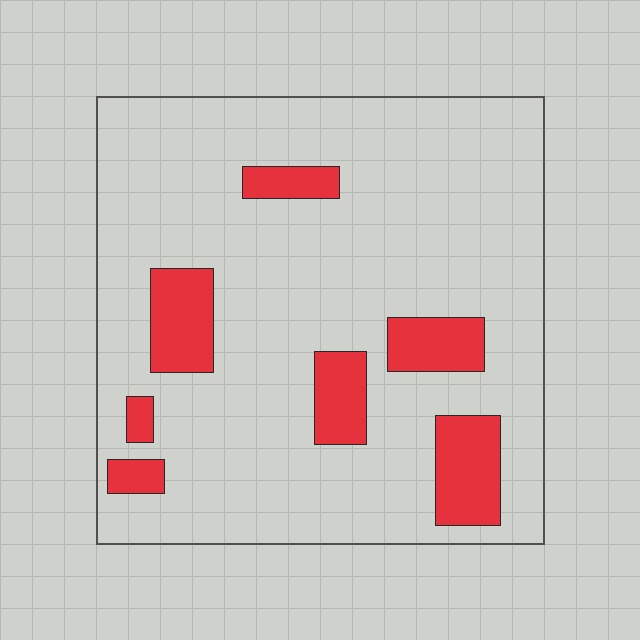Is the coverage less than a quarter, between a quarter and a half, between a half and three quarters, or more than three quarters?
Less than a quarter.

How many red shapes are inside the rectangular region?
7.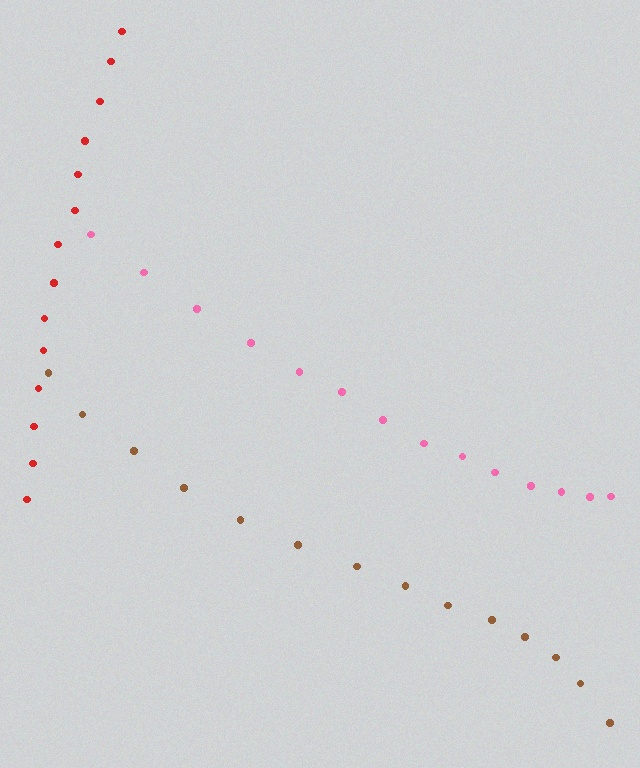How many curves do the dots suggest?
There are 3 distinct paths.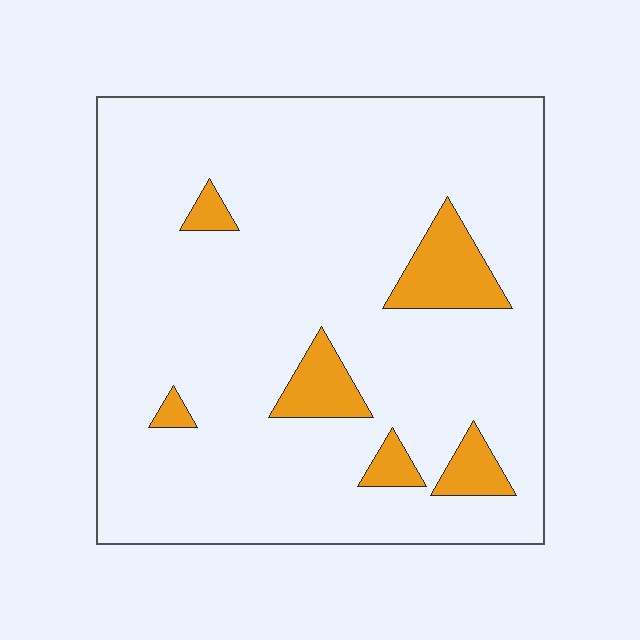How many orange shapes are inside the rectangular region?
6.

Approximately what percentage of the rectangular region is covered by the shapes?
Approximately 10%.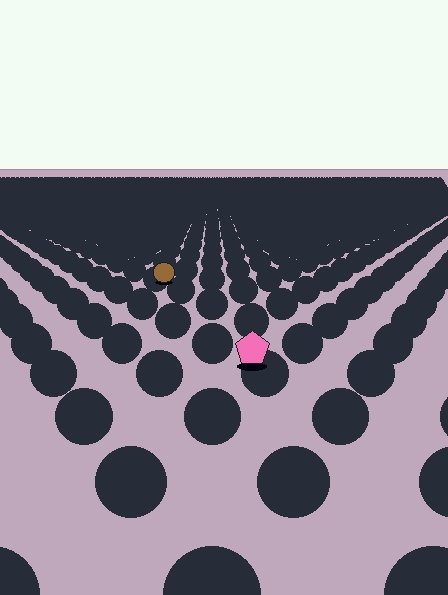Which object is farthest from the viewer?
The brown circle is farthest from the viewer. It appears smaller and the ground texture around it is denser.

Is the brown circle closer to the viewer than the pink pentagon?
No. The pink pentagon is closer — you can tell from the texture gradient: the ground texture is coarser near it.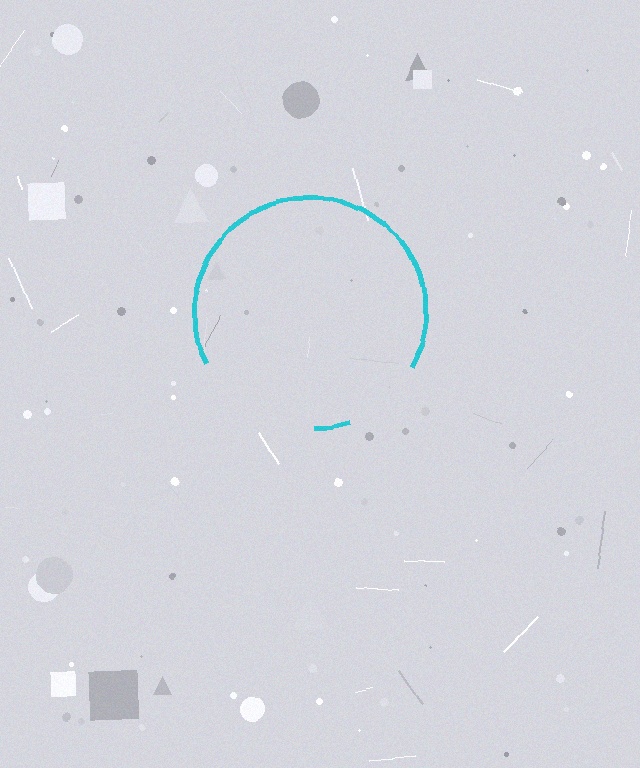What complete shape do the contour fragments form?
The contour fragments form a circle.